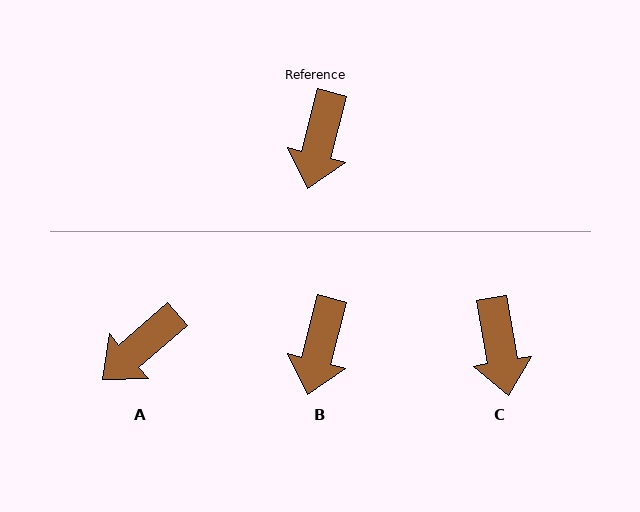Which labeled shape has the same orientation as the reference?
B.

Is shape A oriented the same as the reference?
No, it is off by about 35 degrees.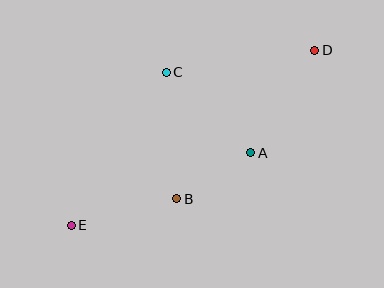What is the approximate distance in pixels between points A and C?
The distance between A and C is approximately 117 pixels.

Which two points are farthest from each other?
Points D and E are farthest from each other.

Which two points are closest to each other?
Points A and B are closest to each other.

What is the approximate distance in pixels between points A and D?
The distance between A and D is approximately 120 pixels.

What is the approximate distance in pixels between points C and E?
The distance between C and E is approximately 180 pixels.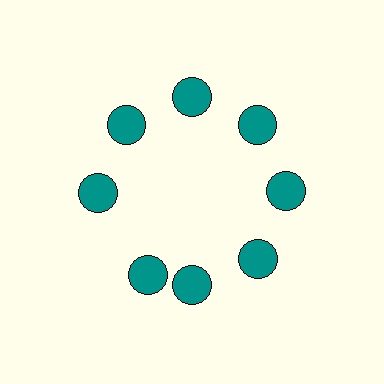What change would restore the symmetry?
The symmetry would be restored by rotating it back into even spacing with its neighbors so that all 8 circles sit at equal angles and equal distance from the center.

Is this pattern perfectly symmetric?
No. The 8 teal circles are arranged in a ring, but one element near the 8 o'clock position is rotated out of alignment along the ring, breaking the 8-fold rotational symmetry.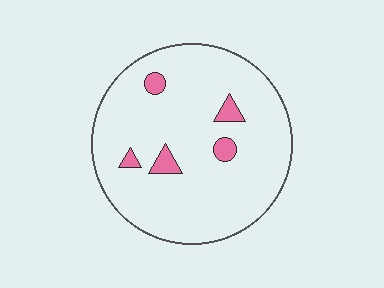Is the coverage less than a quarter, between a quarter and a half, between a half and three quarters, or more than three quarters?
Less than a quarter.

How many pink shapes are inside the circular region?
5.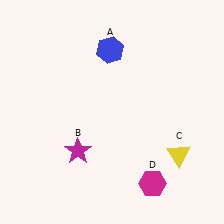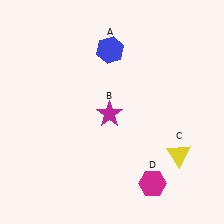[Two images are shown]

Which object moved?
The magenta star (B) moved up.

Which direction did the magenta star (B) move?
The magenta star (B) moved up.